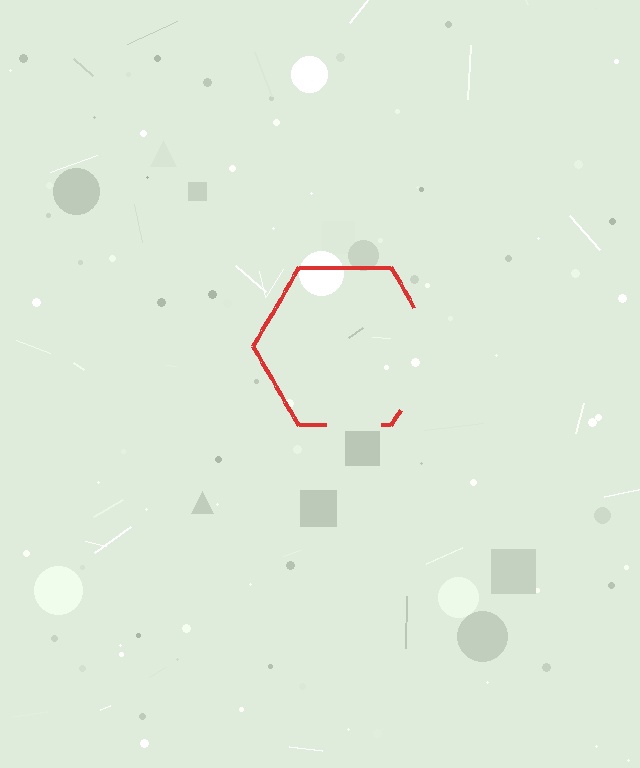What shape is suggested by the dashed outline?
The dashed outline suggests a hexagon.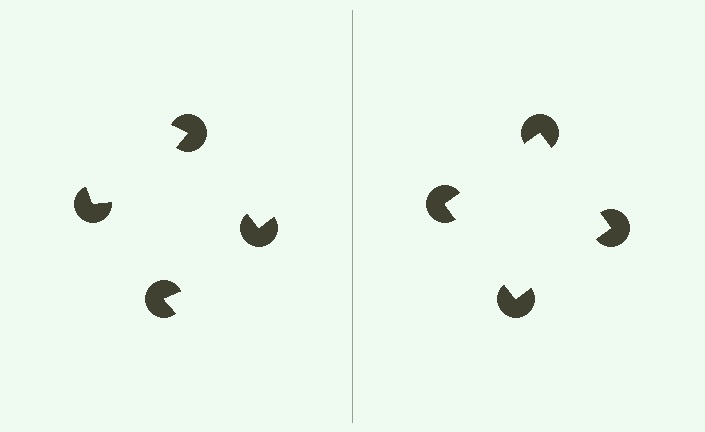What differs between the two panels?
The pac-man discs are positioned identically on both sides; only the wedge orientations differ. On the right they align to a square; on the left they are misaligned.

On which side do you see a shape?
An illusory square appears on the right side. On the left side the wedge cuts are rotated, so no coherent shape forms.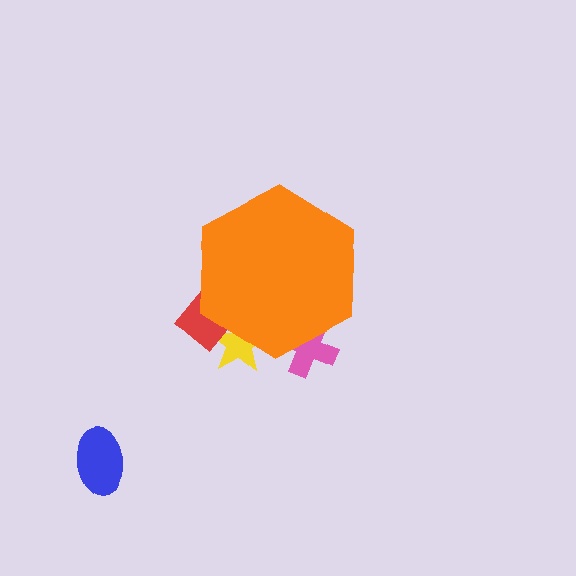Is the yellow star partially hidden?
Yes, the yellow star is partially hidden behind the orange hexagon.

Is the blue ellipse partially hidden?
No, the blue ellipse is fully visible.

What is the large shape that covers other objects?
An orange hexagon.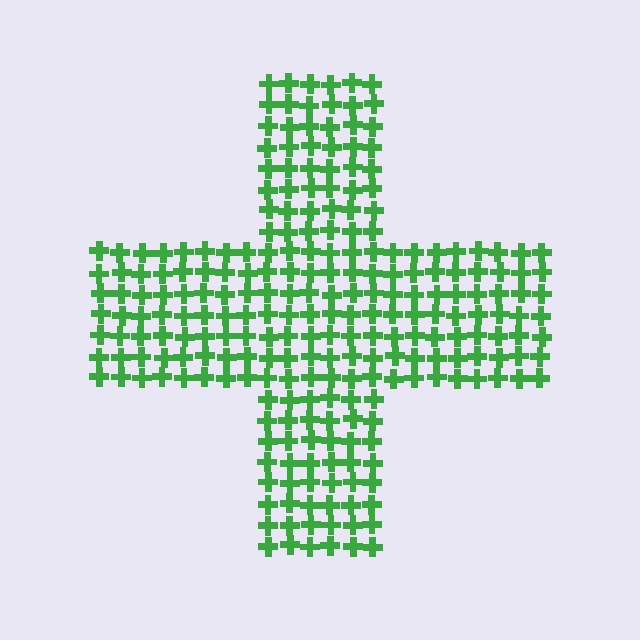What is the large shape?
The large shape is a cross.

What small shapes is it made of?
It is made of small crosses.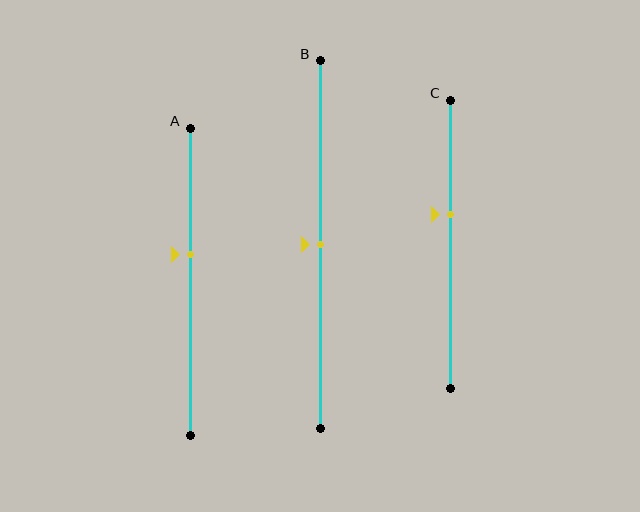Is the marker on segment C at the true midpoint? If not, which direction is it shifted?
No, the marker on segment C is shifted upward by about 10% of the segment length.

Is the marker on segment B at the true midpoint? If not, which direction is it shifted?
Yes, the marker on segment B is at the true midpoint.